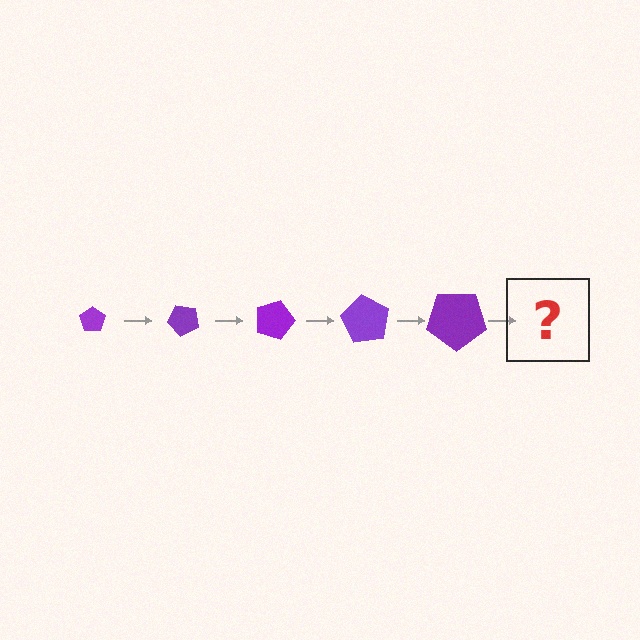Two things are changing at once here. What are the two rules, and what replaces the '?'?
The two rules are that the pentagon grows larger each step and it rotates 45 degrees each step. The '?' should be a pentagon, larger than the previous one and rotated 225 degrees from the start.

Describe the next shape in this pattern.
It should be a pentagon, larger than the previous one and rotated 225 degrees from the start.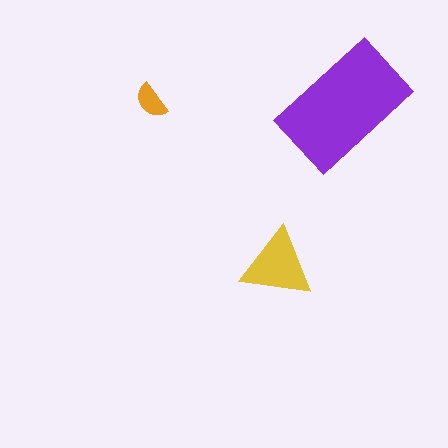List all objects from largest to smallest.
The purple rectangle, the yellow triangle, the orange semicircle.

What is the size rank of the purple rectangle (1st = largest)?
1st.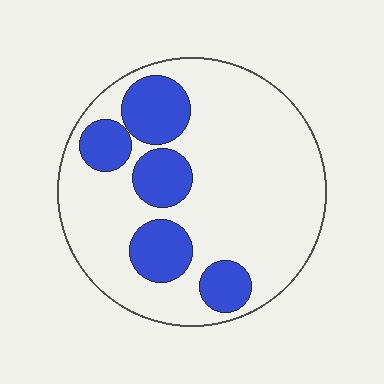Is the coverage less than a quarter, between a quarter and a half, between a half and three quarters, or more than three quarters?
Between a quarter and a half.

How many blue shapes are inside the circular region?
5.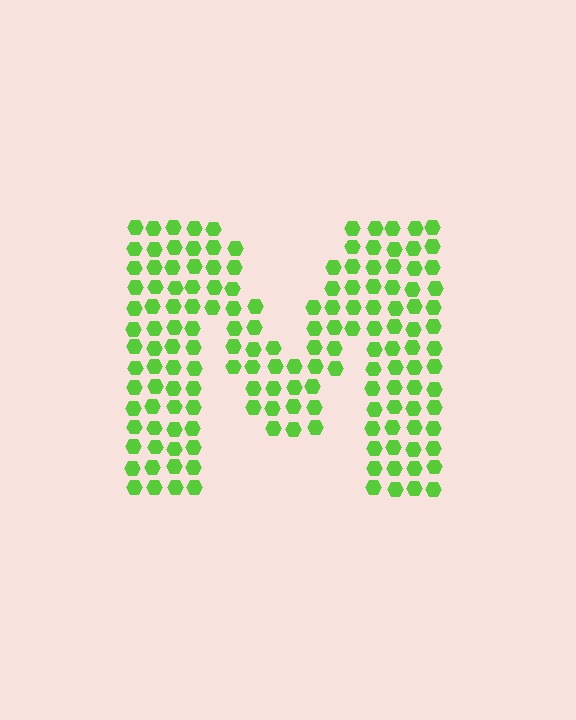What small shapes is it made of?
It is made of small hexagons.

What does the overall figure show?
The overall figure shows the letter M.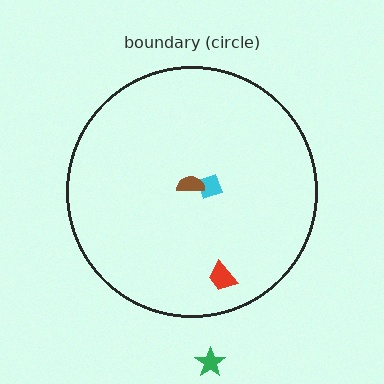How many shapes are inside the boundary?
3 inside, 1 outside.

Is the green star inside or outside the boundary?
Outside.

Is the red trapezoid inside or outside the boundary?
Inside.